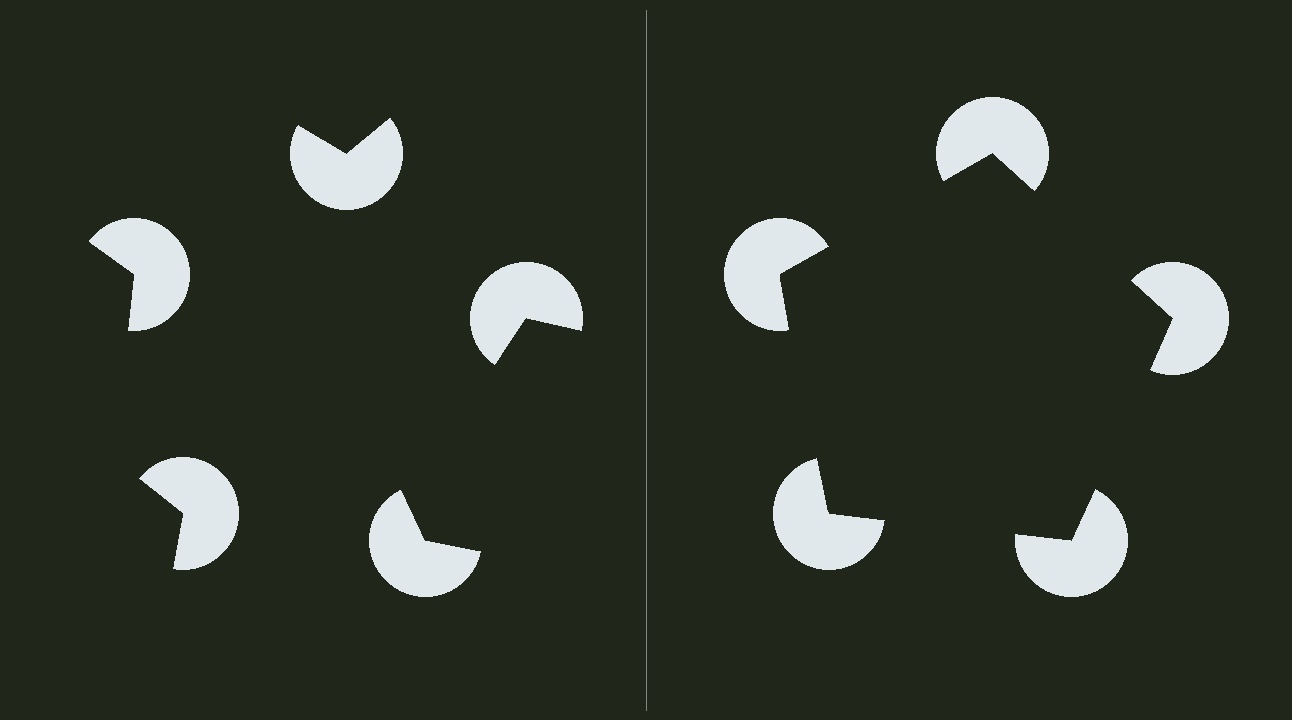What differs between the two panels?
The pac-man discs are positioned identically on both sides; only the wedge orientations differ. On the right they align to a pentagon; on the left they are misaligned.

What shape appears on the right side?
An illusory pentagon.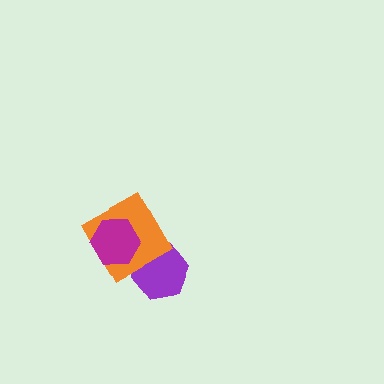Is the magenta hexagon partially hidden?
No, no other shape covers it.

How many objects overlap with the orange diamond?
2 objects overlap with the orange diamond.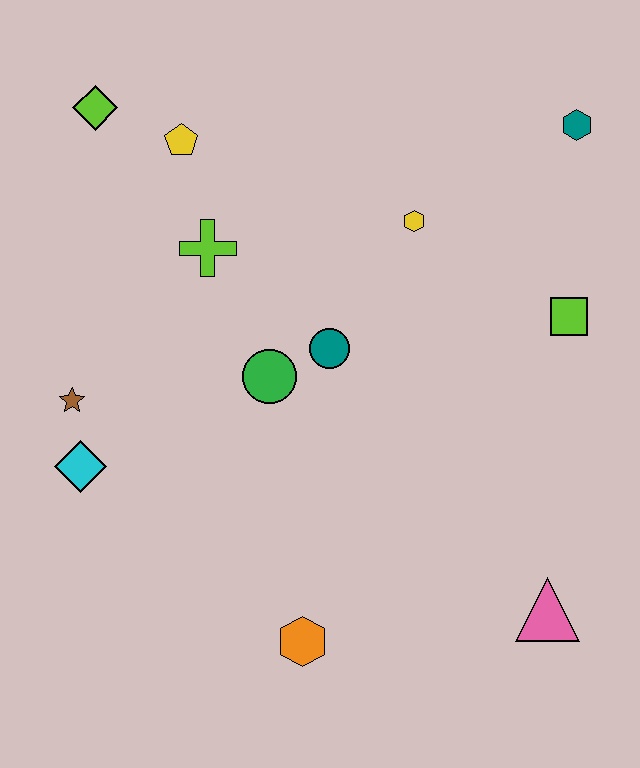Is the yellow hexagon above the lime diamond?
No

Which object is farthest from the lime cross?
The pink triangle is farthest from the lime cross.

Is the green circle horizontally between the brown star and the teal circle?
Yes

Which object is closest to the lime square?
The yellow hexagon is closest to the lime square.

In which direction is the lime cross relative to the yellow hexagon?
The lime cross is to the left of the yellow hexagon.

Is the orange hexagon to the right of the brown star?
Yes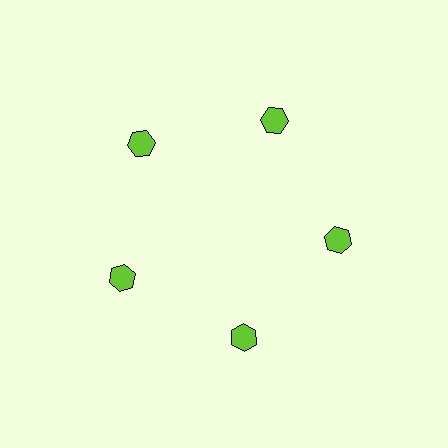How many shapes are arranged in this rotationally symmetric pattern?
There are 5 shapes, arranged in 5 groups of 1.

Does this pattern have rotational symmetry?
Yes, this pattern has 5-fold rotational symmetry. It looks the same after rotating 72 degrees around the center.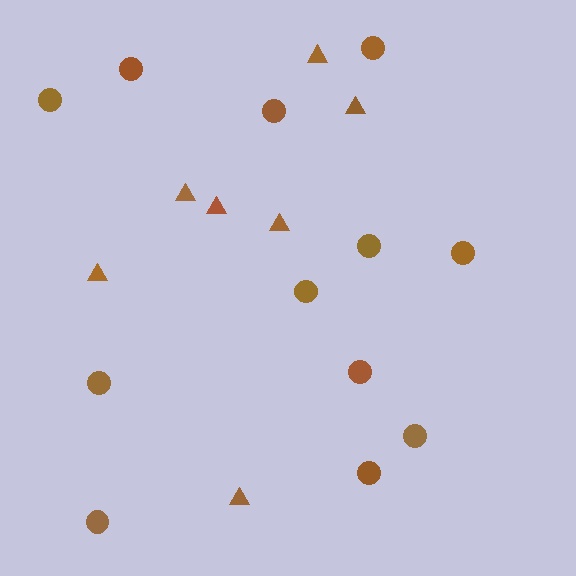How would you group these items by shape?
There are 2 groups: one group of circles (12) and one group of triangles (7).